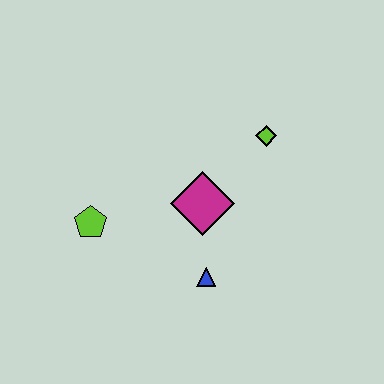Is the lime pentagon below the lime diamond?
Yes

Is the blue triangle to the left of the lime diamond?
Yes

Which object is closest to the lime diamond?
The magenta diamond is closest to the lime diamond.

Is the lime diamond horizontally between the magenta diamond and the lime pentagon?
No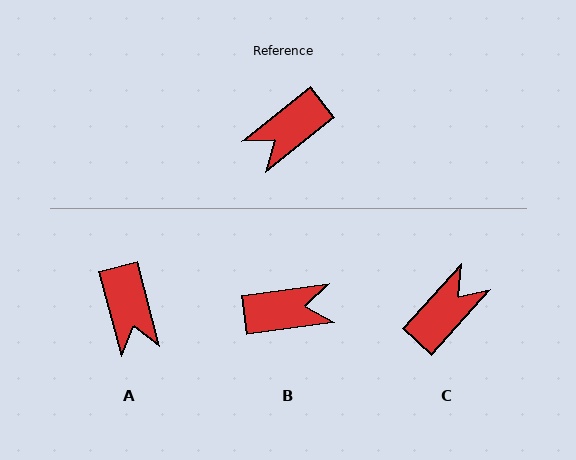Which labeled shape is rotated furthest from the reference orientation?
C, about 170 degrees away.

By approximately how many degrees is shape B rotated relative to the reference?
Approximately 149 degrees counter-clockwise.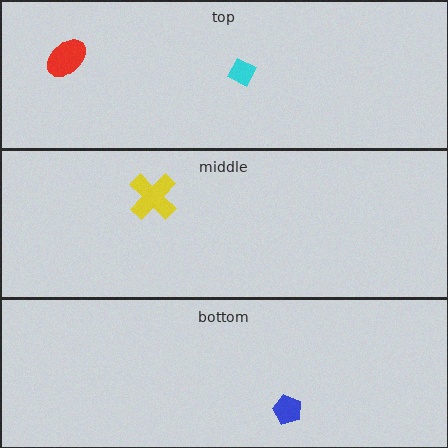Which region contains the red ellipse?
The top region.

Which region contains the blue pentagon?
The bottom region.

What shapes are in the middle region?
The yellow cross.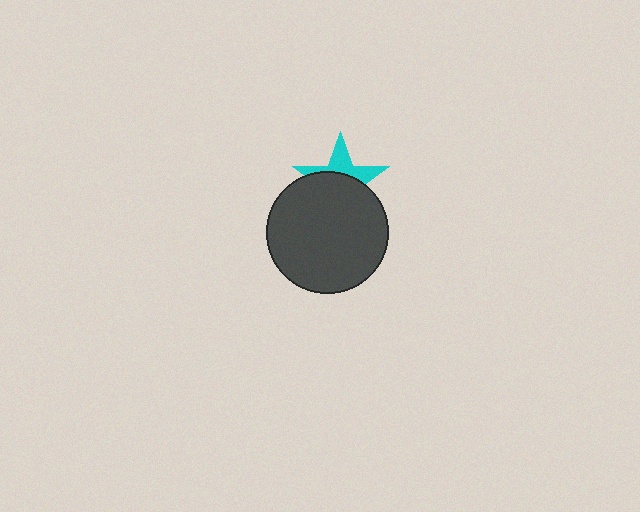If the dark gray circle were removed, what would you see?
You would see the complete cyan star.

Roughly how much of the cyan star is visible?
A small part of it is visible (roughly 40%).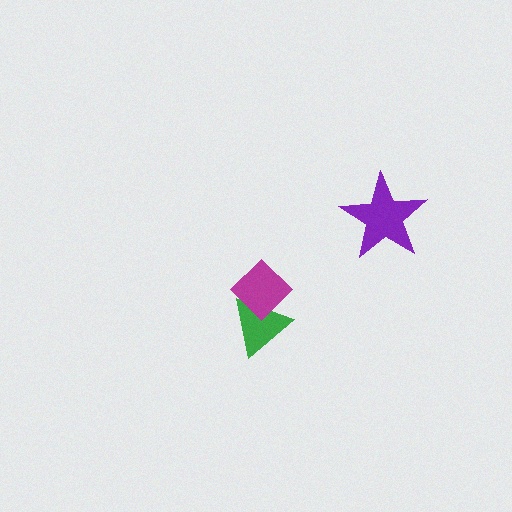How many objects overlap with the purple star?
0 objects overlap with the purple star.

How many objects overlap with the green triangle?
1 object overlaps with the green triangle.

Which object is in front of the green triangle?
The magenta diamond is in front of the green triangle.